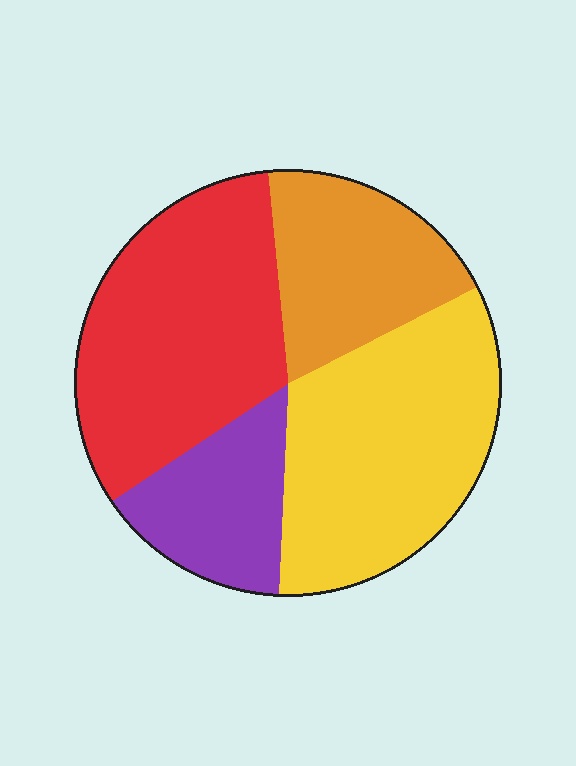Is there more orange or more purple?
Orange.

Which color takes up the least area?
Purple, at roughly 15%.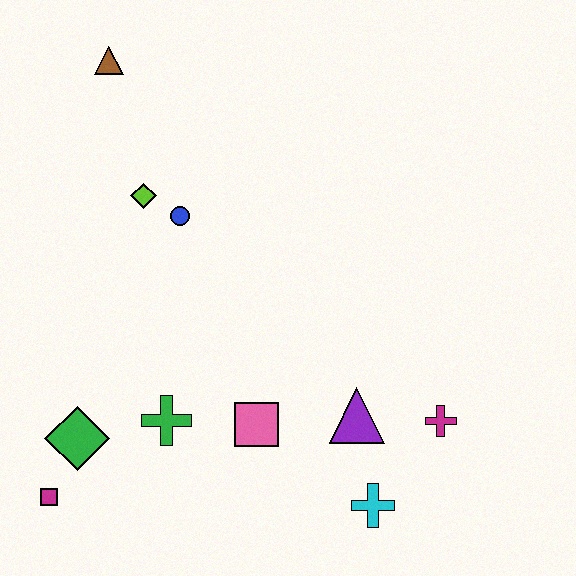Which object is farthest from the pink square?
The brown triangle is farthest from the pink square.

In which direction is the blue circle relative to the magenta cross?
The blue circle is to the left of the magenta cross.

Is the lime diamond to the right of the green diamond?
Yes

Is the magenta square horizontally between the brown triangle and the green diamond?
No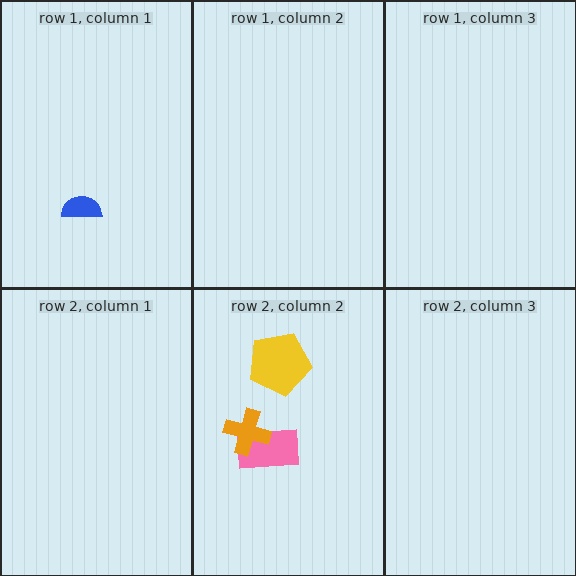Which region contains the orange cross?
The row 2, column 2 region.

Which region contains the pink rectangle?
The row 2, column 2 region.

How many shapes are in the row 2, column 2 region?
3.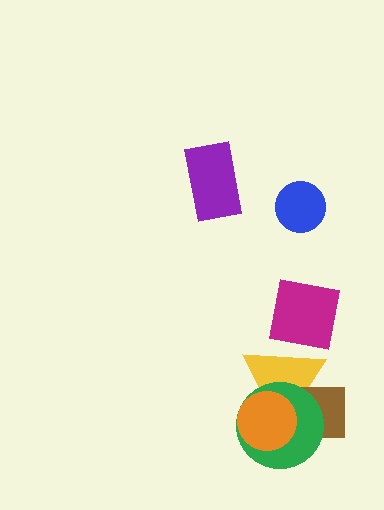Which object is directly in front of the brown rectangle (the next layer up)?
The green circle is directly in front of the brown rectangle.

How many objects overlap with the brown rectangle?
3 objects overlap with the brown rectangle.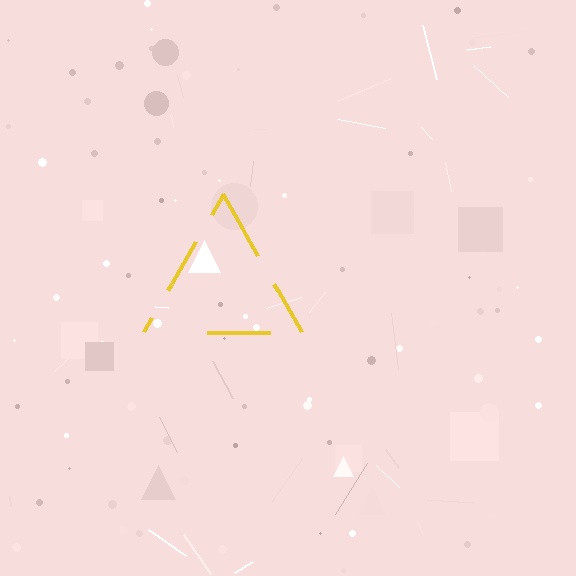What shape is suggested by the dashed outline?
The dashed outline suggests a triangle.